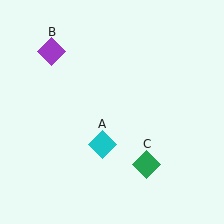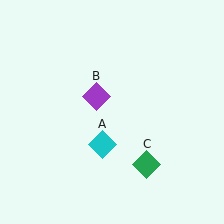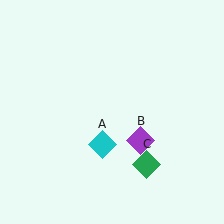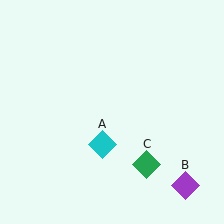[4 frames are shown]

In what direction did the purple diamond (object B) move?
The purple diamond (object B) moved down and to the right.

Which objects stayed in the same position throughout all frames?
Cyan diamond (object A) and green diamond (object C) remained stationary.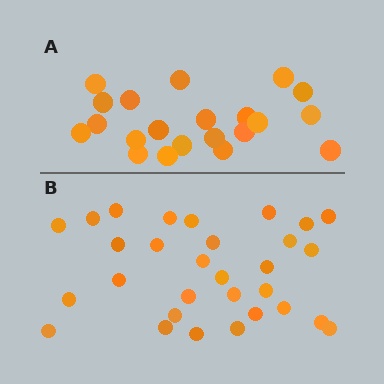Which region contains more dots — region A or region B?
Region B (the bottom region) has more dots.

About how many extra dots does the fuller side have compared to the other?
Region B has roughly 8 or so more dots than region A.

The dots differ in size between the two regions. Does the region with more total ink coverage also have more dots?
No. Region A has more total ink coverage because its dots are larger, but region B actually contains more individual dots. Total area can be misleading — the number of items is what matters here.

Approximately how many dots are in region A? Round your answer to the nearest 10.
About 20 dots. (The exact count is 21, which rounds to 20.)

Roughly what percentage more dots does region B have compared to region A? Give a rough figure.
About 45% more.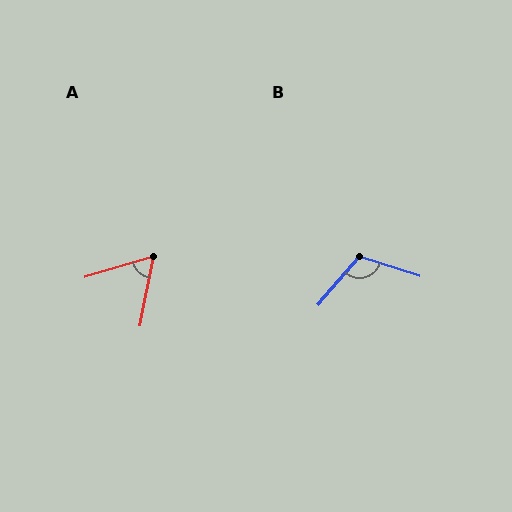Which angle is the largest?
B, at approximately 112 degrees.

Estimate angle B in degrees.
Approximately 112 degrees.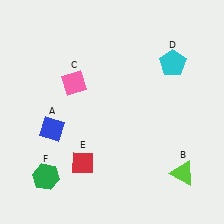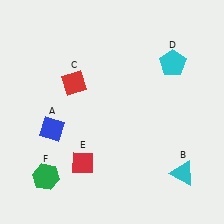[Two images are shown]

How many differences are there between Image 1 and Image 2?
There are 2 differences between the two images.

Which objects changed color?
B changed from lime to cyan. C changed from pink to red.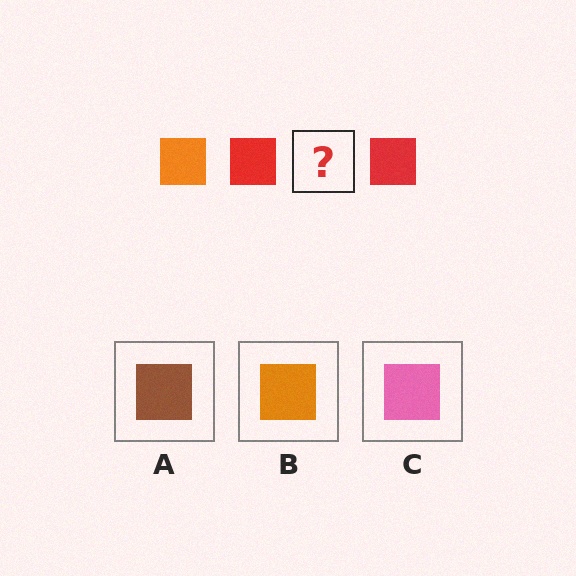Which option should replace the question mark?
Option B.